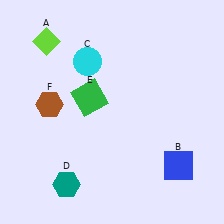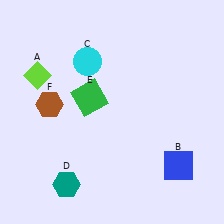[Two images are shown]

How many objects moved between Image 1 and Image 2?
1 object moved between the two images.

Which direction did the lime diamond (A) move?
The lime diamond (A) moved down.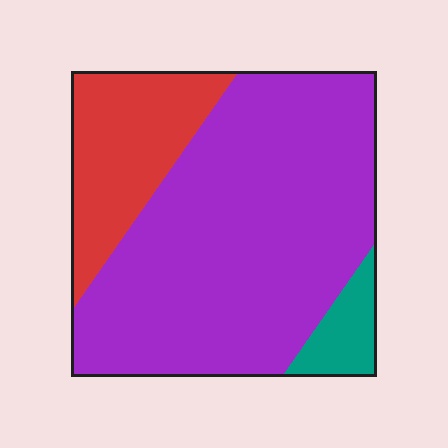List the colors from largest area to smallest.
From largest to smallest: purple, red, teal.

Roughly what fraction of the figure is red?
Red covers roughly 20% of the figure.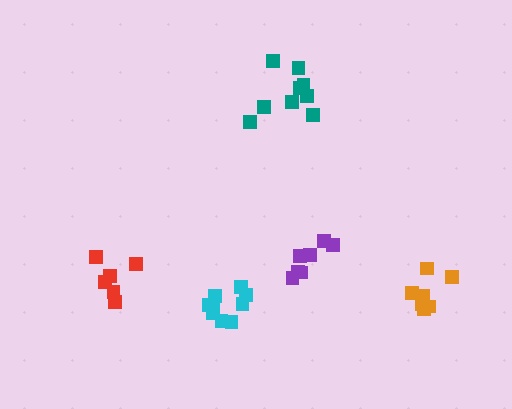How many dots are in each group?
Group 1: 9 dots, Group 2: 6 dots, Group 3: 7 dots, Group 4: 9 dots, Group 5: 7 dots (38 total).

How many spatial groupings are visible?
There are 5 spatial groupings.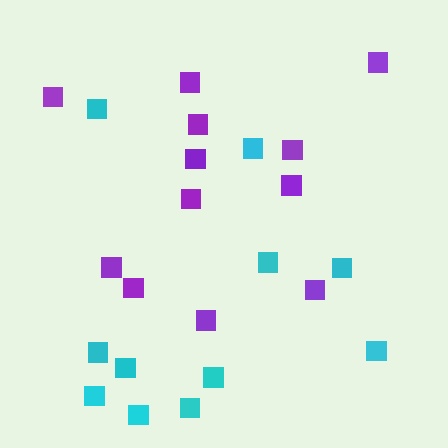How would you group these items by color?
There are 2 groups: one group of cyan squares (11) and one group of purple squares (12).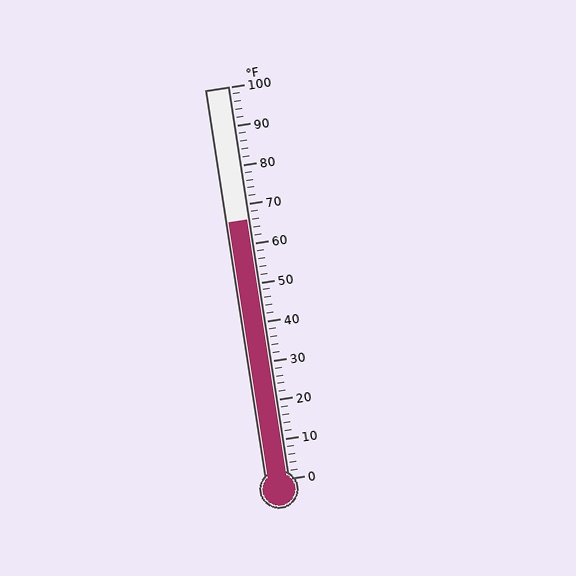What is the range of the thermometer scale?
The thermometer scale ranges from 0°F to 100°F.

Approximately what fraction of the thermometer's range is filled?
The thermometer is filled to approximately 65% of its range.